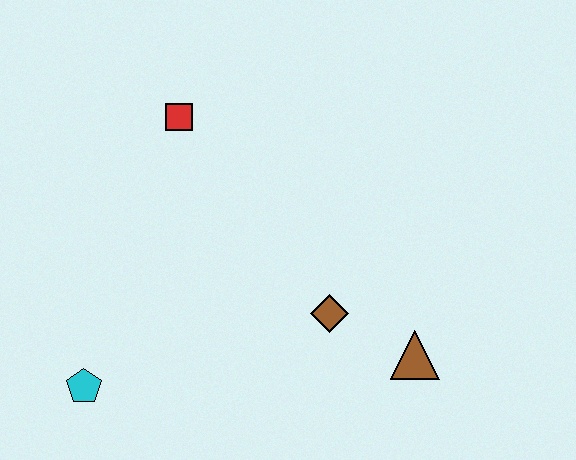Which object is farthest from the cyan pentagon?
The brown triangle is farthest from the cyan pentagon.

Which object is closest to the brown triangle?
The brown diamond is closest to the brown triangle.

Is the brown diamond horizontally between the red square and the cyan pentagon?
No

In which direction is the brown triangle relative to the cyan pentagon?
The brown triangle is to the right of the cyan pentagon.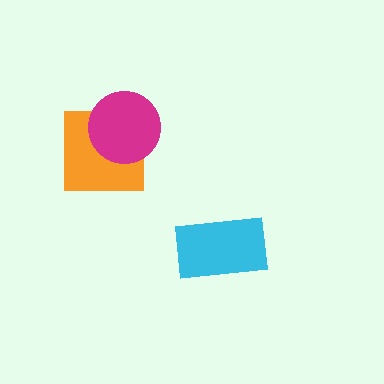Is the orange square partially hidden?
Yes, it is partially covered by another shape.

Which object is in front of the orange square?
The magenta circle is in front of the orange square.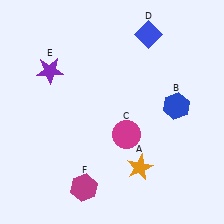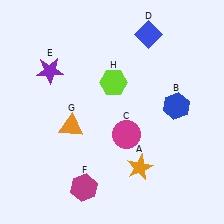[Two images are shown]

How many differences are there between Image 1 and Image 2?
There are 2 differences between the two images.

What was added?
An orange triangle (G), a lime hexagon (H) were added in Image 2.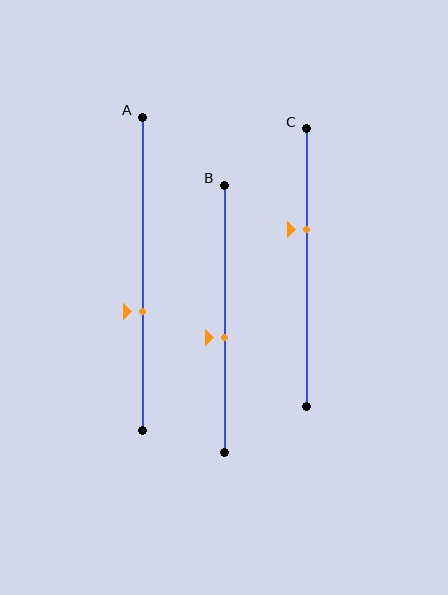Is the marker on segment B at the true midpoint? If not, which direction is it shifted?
No, the marker on segment B is shifted downward by about 7% of the segment length.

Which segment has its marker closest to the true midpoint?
Segment B has its marker closest to the true midpoint.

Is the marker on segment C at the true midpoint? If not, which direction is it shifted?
No, the marker on segment C is shifted upward by about 14% of the segment length.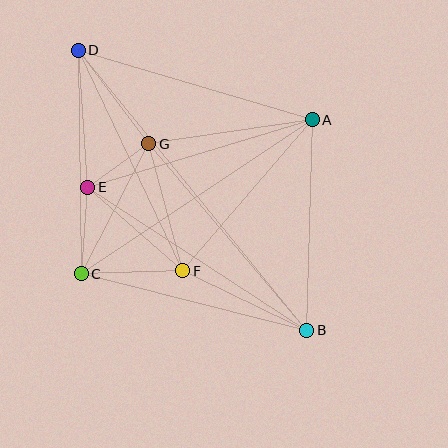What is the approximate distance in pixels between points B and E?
The distance between B and E is approximately 261 pixels.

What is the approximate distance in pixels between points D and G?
The distance between D and G is approximately 117 pixels.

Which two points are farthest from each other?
Points B and D are farthest from each other.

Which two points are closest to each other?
Points E and G are closest to each other.